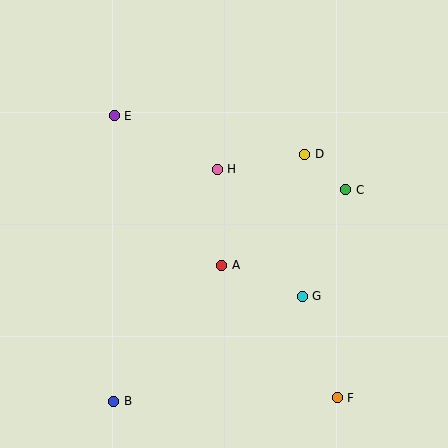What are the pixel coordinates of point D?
Point D is at (305, 154).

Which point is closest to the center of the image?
Point A at (222, 265) is closest to the center.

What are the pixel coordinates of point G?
Point G is at (302, 296).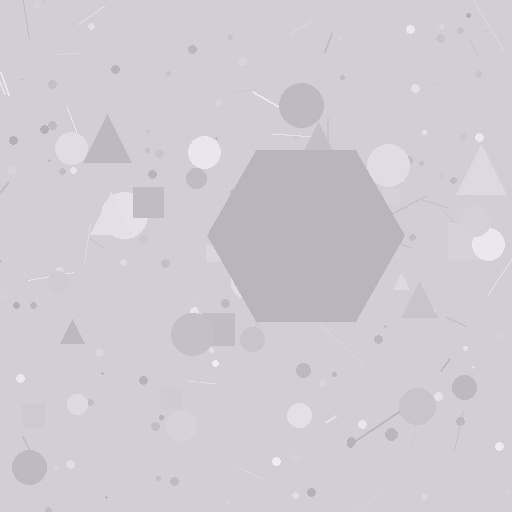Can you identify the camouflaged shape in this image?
The camouflaged shape is a hexagon.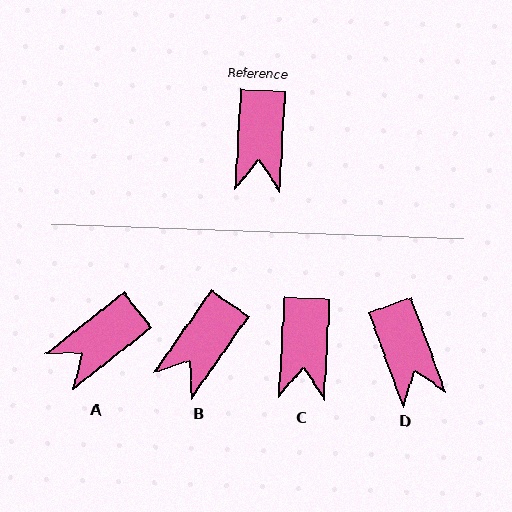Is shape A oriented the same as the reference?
No, it is off by about 49 degrees.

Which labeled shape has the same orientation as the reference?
C.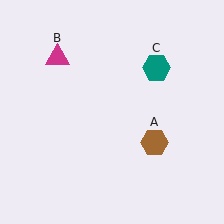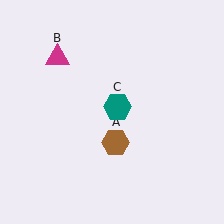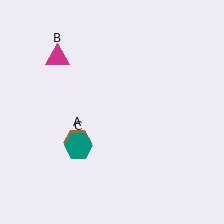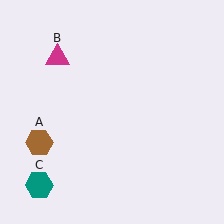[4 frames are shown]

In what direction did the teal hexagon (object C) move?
The teal hexagon (object C) moved down and to the left.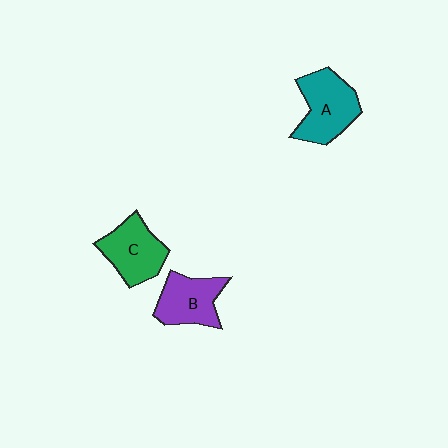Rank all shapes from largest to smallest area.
From largest to smallest: A (teal), C (green), B (purple).